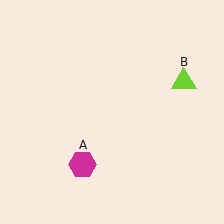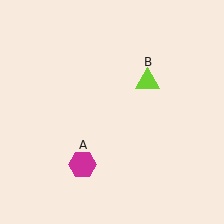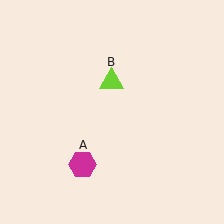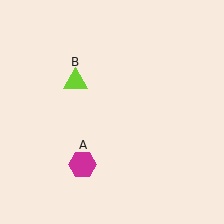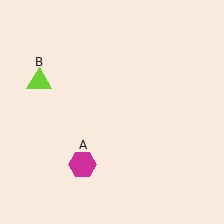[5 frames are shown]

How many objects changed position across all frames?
1 object changed position: lime triangle (object B).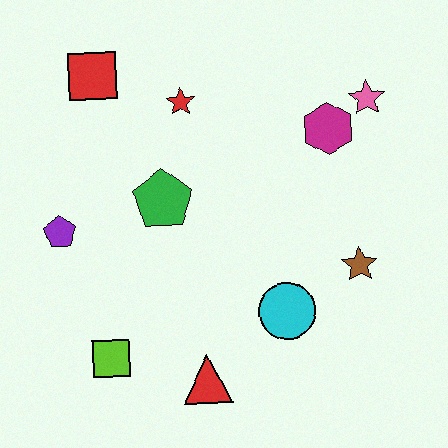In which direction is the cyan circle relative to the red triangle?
The cyan circle is to the right of the red triangle.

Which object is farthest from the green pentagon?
The pink star is farthest from the green pentagon.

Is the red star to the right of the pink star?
No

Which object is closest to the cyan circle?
The brown star is closest to the cyan circle.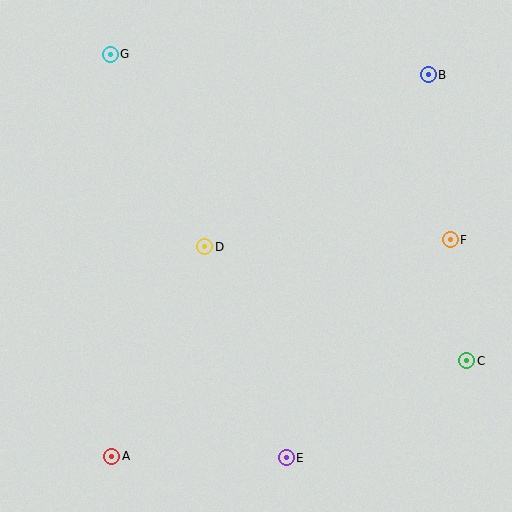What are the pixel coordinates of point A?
Point A is at (112, 456).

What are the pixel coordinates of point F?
Point F is at (450, 240).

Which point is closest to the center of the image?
Point D at (205, 247) is closest to the center.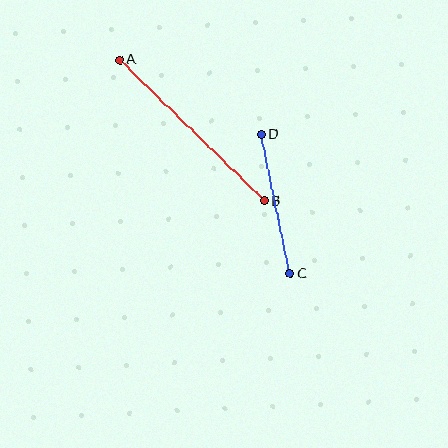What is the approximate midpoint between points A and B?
The midpoint is at approximately (192, 130) pixels.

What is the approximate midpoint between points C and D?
The midpoint is at approximately (276, 204) pixels.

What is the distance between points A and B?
The distance is approximately 202 pixels.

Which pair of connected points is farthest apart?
Points A and B are farthest apart.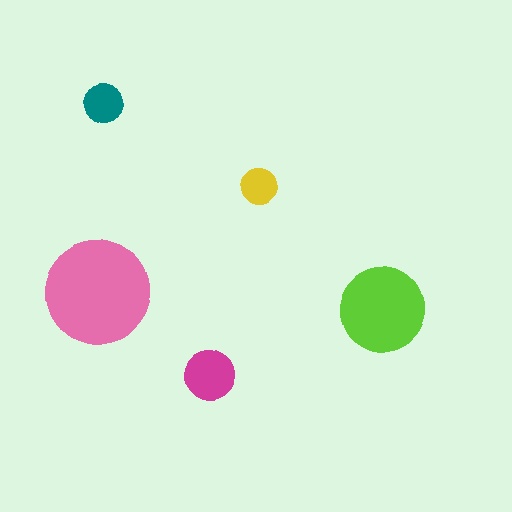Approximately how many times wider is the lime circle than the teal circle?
About 2 times wider.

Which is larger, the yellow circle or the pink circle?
The pink one.